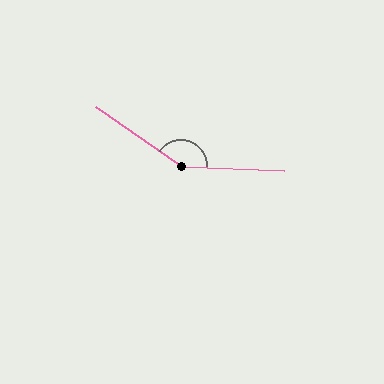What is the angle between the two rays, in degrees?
Approximately 148 degrees.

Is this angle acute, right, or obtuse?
It is obtuse.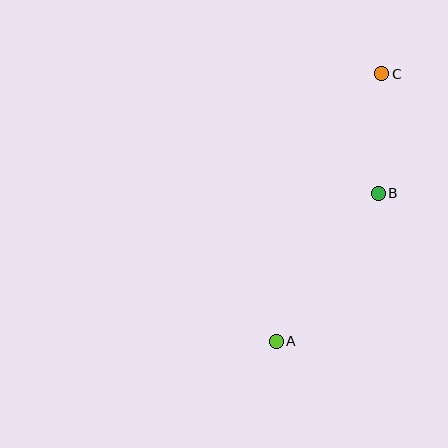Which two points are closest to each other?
Points B and C are closest to each other.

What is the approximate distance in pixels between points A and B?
The distance between A and B is approximately 180 pixels.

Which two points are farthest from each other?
Points A and C are farthest from each other.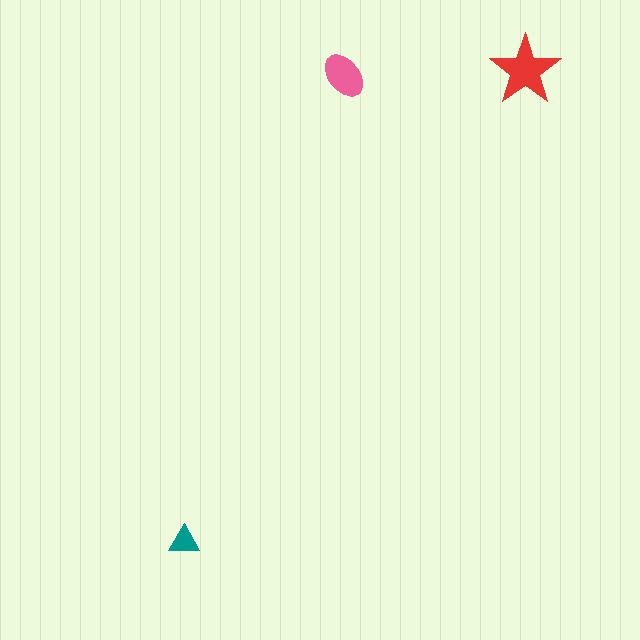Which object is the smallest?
The teal triangle.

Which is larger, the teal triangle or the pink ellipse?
The pink ellipse.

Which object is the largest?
The red star.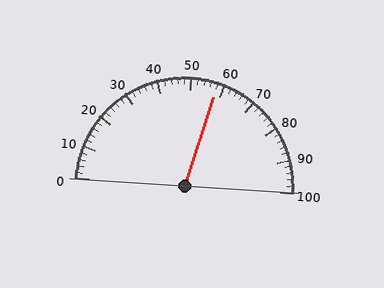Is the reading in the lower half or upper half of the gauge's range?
The reading is in the upper half of the range (0 to 100).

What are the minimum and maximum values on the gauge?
The gauge ranges from 0 to 100.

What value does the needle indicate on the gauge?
The needle indicates approximately 58.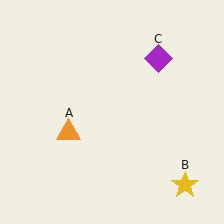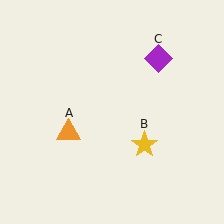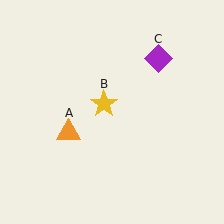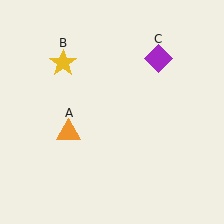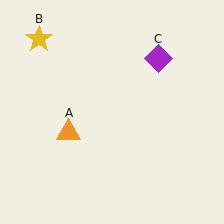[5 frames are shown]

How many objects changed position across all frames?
1 object changed position: yellow star (object B).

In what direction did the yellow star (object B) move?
The yellow star (object B) moved up and to the left.